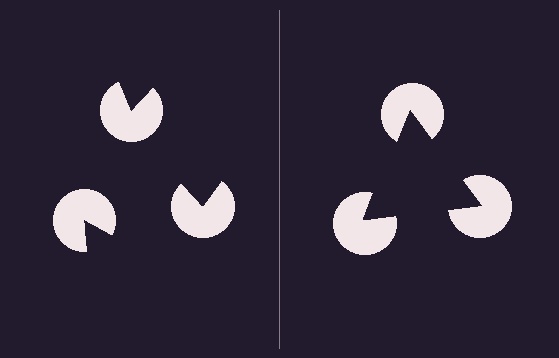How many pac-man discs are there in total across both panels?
6 — 3 on each side.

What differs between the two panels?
The pac-man discs are positioned identically on both sides; only the wedge orientations differ. On the right they align to a triangle; on the left they are misaligned.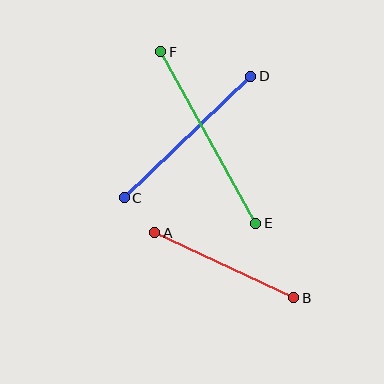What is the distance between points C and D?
The distance is approximately 175 pixels.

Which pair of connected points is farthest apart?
Points E and F are farthest apart.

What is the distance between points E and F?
The distance is approximately 196 pixels.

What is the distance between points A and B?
The distance is approximately 154 pixels.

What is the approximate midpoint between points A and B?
The midpoint is at approximately (224, 265) pixels.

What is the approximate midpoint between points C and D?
The midpoint is at approximately (188, 137) pixels.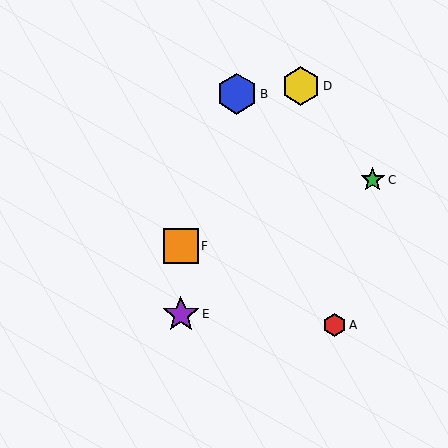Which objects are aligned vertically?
Objects E, F are aligned vertically.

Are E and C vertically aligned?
No, E is at x≈181 and C is at x≈373.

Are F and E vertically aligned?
Yes, both are at x≈181.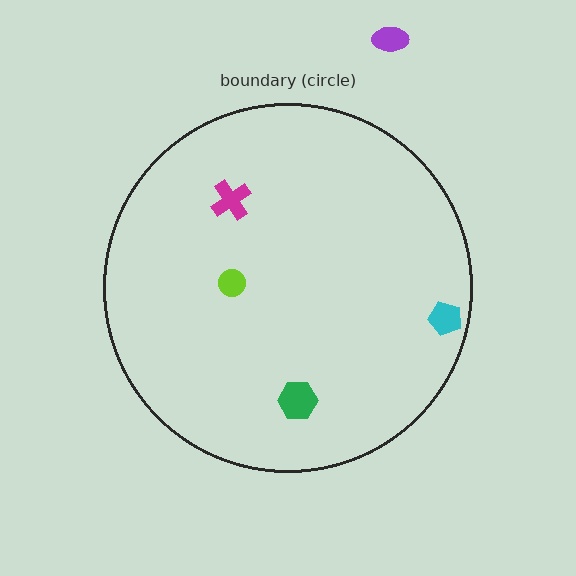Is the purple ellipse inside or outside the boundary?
Outside.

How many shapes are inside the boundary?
4 inside, 1 outside.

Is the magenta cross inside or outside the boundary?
Inside.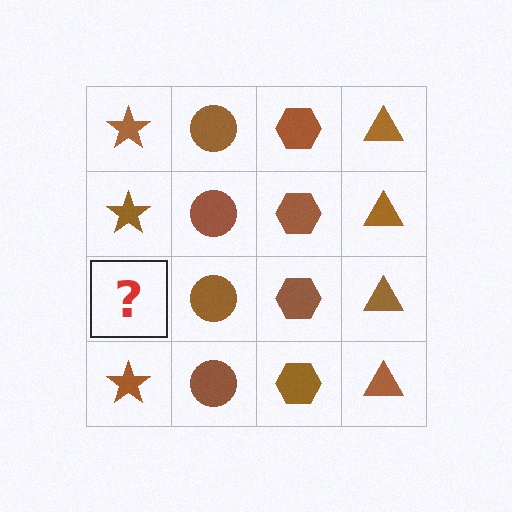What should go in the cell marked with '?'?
The missing cell should contain a brown star.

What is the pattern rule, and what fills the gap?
The rule is that each column has a consistent shape. The gap should be filled with a brown star.